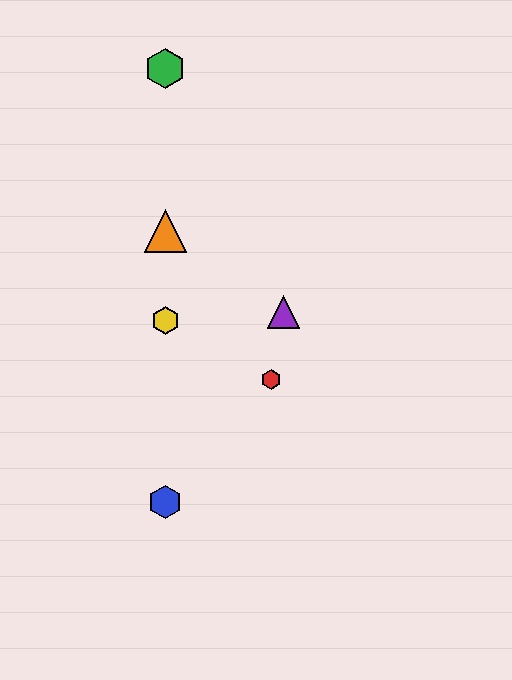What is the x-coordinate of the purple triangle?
The purple triangle is at x≈284.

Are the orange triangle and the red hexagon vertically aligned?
No, the orange triangle is at x≈165 and the red hexagon is at x≈271.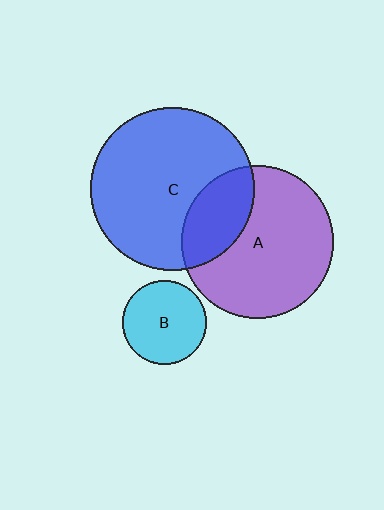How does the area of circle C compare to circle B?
Approximately 3.8 times.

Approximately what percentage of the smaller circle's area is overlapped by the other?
Approximately 25%.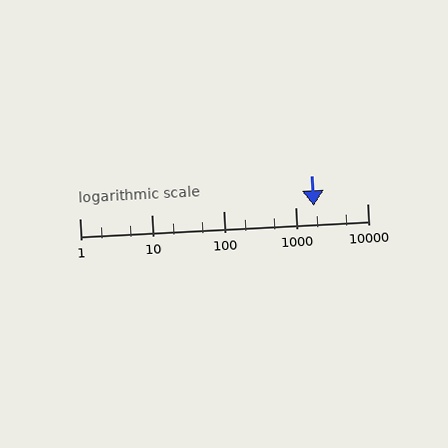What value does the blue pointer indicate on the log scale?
The pointer indicates approximately 1800.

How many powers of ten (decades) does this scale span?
The scale spans 4 decades, from 1 to 10000.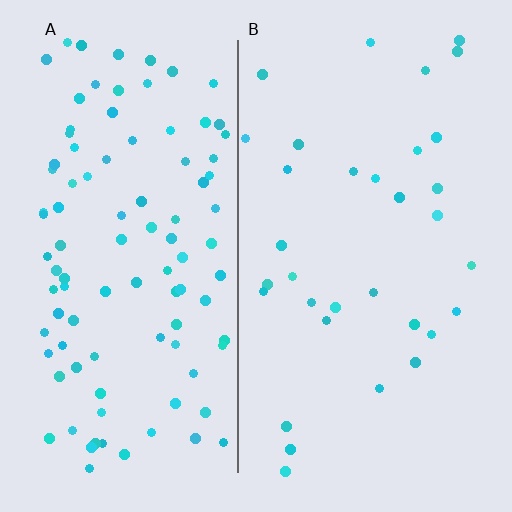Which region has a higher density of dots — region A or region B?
A (the left).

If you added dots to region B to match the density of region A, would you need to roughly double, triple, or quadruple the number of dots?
Approximately triple.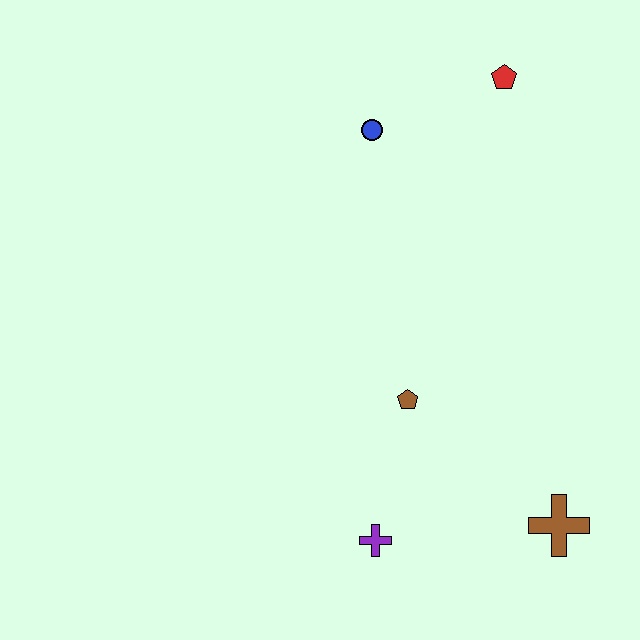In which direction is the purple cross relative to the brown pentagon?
The purple cross is below the brown pentagon.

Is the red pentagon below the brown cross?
No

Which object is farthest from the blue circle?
The brown cross is farthest from the blue circle.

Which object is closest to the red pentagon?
The blue circle is closest to the red pentagon.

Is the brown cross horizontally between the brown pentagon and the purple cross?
No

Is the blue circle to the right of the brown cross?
No